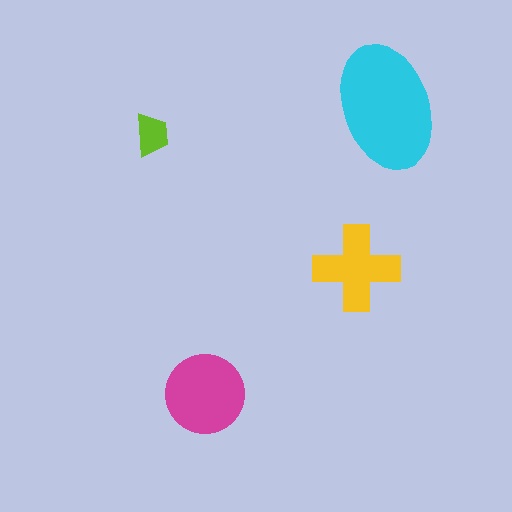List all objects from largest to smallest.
The cyan ellipse, the magenta circle, the yellow cross, the lime trapezoid.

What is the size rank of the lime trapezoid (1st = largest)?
4th.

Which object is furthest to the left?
The lime trapezoid is leftmost.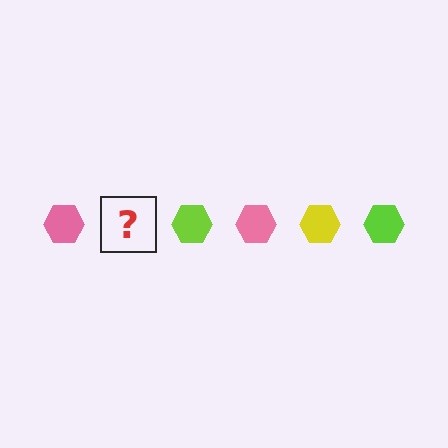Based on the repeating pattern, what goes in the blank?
The blank should be a yellow hexagon.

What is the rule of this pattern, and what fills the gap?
The rule is that the pattern cycles through pink, yellow, lime hexagons. The gap should be filled with a yellow hexagon.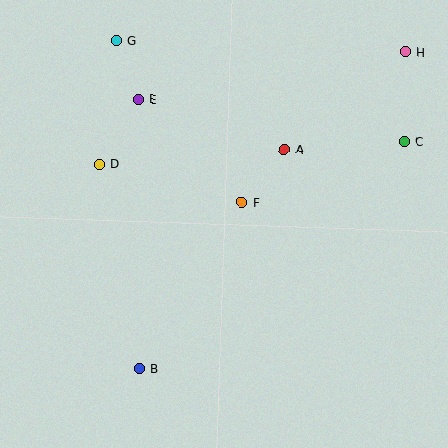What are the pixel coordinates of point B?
Point B is at (139, 368).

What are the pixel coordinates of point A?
Point A is at (284, 149).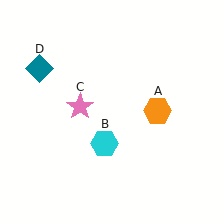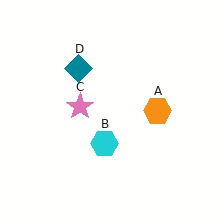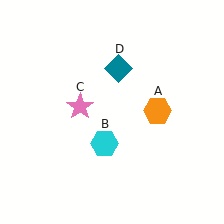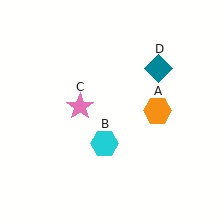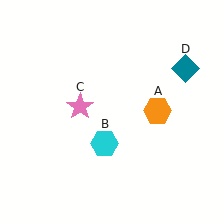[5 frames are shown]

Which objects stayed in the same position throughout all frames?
Orange hexagon (object A) and cyan hexagon (object B) and pink star (object C) remained stationary.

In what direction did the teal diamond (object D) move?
The teal diamond (object D) moved right.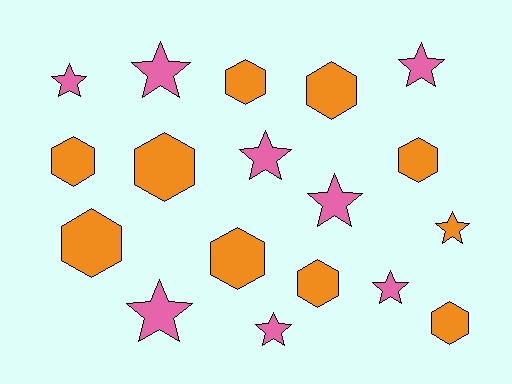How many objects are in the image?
There are 18 objects.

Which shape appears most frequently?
Hexagon, with 9 objects.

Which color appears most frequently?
Orange, with 10 objects.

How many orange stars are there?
There is 1 orange star.